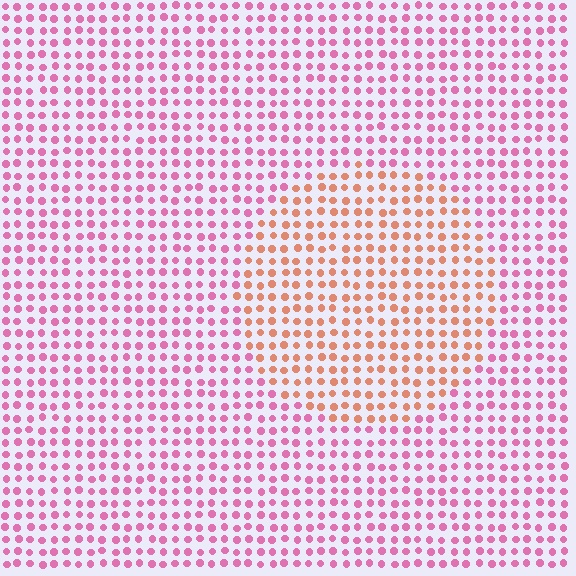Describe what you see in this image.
The image is filled with small pink elements in a uniform arrangement. A circle-shaped region is visible where the elements are tinted to a slightly different hue, forming a subtle color boundary.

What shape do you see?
I see a circle.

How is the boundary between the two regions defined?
The boundary is defined purely by a slight shift in hue (about 47 degrees). Spacing, size, and orientation are identical on both sides.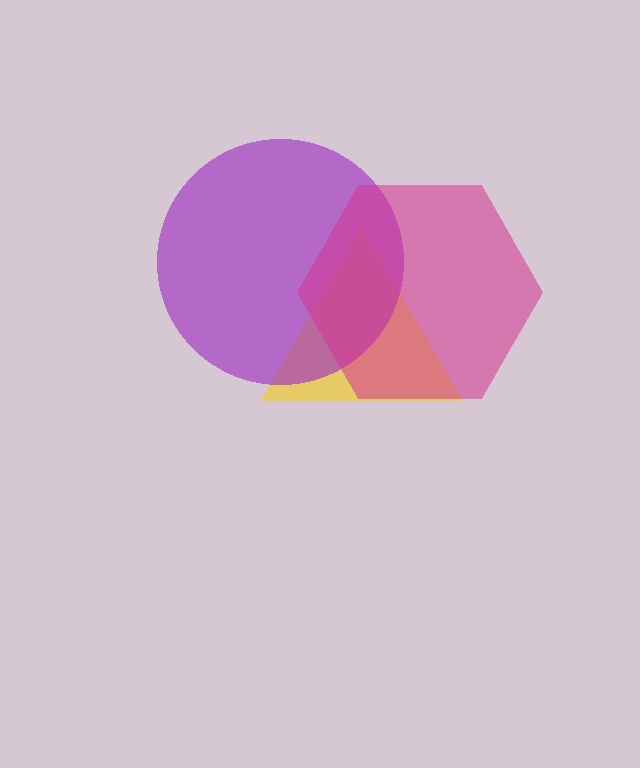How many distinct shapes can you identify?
There are 3 distinct shapes: a yellow triangle, a purple circle, a magenta hexagon.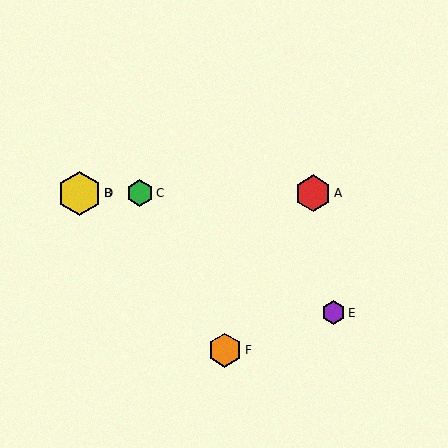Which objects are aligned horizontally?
Objects A, B, C, D are aligned horizontally.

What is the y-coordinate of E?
Object E is at y≈313.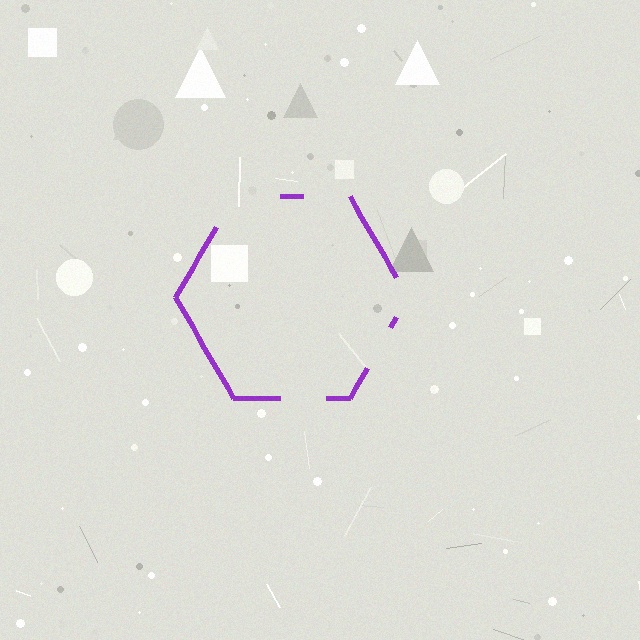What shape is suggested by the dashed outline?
The dashed outline suggests a hexagon.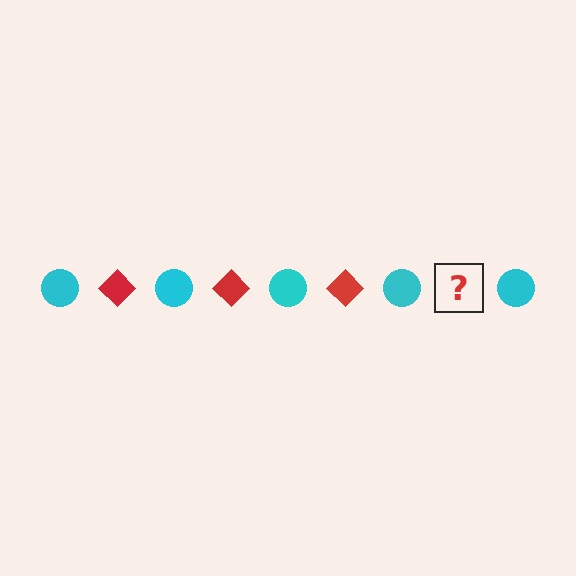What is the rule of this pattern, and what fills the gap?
The rule is that the pattern alternates between cyan circle and red diamond. The gap should be filled with a red diamond.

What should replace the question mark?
The question mark should be replaced with a red diamond.